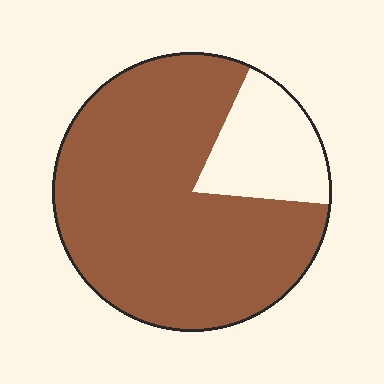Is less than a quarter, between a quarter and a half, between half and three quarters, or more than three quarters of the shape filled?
More than three quarters.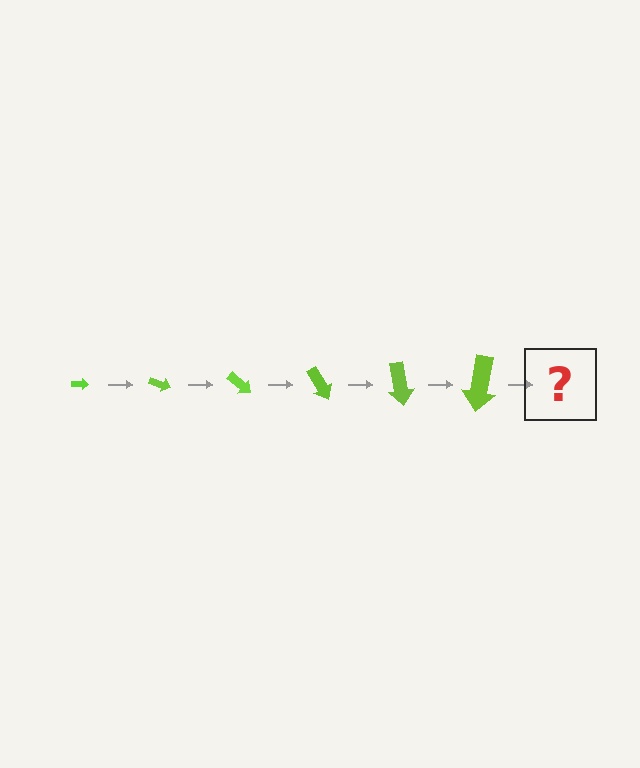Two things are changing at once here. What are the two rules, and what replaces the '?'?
The two rules are that the arrow grows larger each step and it rotates 20 degrees each step. The '?' should be an arrow, larger than the previous one and rotated 120 degrees from the start.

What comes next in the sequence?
The next element should be an arrow, larger than the previous one and rotated 120 degrees from the start.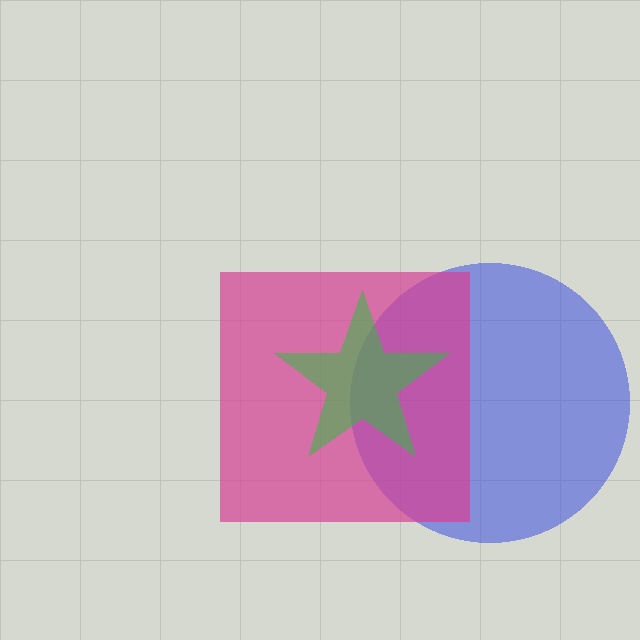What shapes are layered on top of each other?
The layered shapes are: a blue circle, a magenta square, a green star.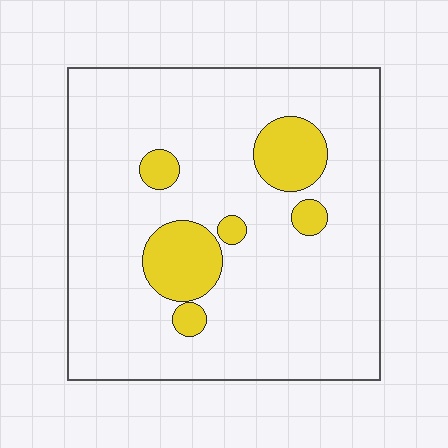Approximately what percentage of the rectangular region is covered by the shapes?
Approximately 15%.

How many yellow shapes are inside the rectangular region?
6.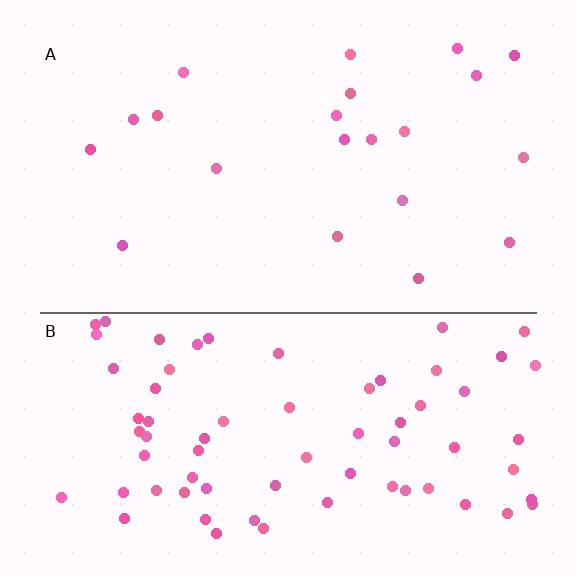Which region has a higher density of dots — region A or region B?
B (the bottom).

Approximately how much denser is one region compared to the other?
Approximately 3.4× — region B over region A.